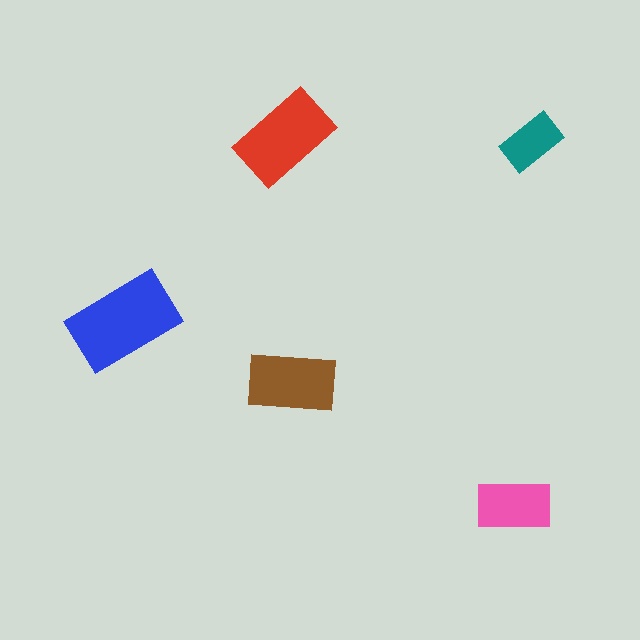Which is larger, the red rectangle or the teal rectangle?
The red one.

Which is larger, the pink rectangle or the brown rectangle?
The brown one.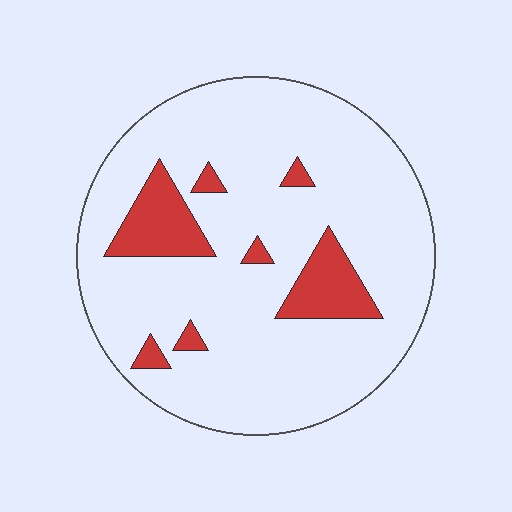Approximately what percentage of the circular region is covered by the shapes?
Approximately 15%.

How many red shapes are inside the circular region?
7.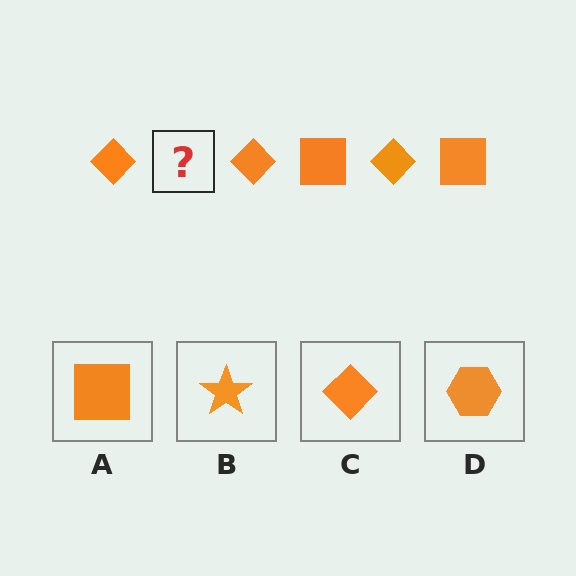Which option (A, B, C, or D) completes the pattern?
A.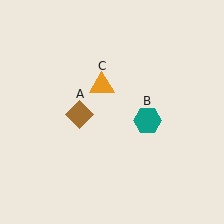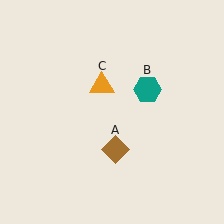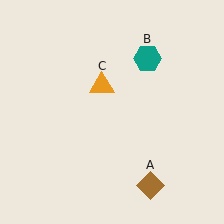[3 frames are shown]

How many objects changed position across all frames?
2 objects changed position: brown diamond (object A), teal hexagon (object B).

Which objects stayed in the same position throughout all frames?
Orange triangle (object C) remained stationary.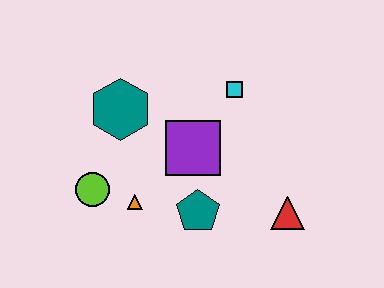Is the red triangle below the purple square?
Yes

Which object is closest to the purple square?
The teal pentagon is closest to the purple square.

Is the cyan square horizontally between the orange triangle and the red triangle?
Yes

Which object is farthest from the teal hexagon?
The red triangle is farthest from the teal hexagon.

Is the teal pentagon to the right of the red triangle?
No